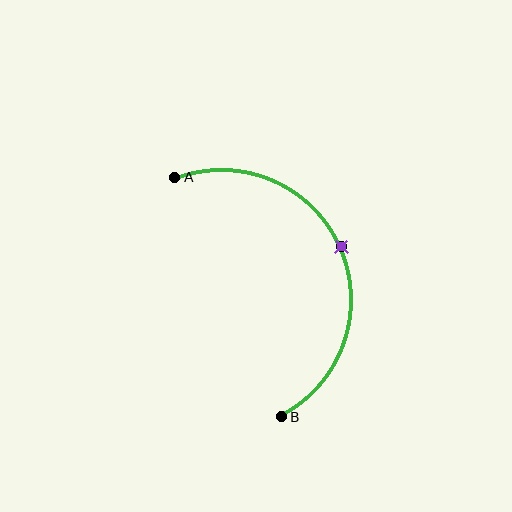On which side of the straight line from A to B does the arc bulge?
The arc bulges to the right of the straight line connecting A and B.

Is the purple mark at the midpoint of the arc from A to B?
Yes. The purple mark lies on the arc at equal arc-length from both A and B — it is the arc midpoint.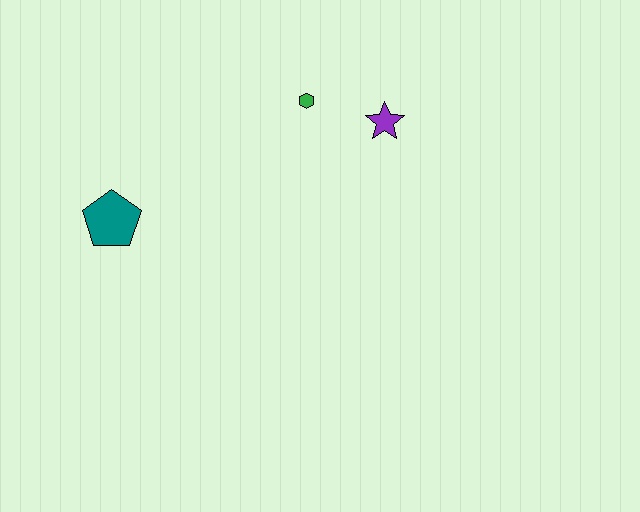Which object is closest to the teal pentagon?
The green hexagon is closest to the teal pentagon.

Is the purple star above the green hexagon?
No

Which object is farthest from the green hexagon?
The teal pentagon is farthest from the green hexagon.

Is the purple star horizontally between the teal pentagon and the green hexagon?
No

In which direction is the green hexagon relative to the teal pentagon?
The green hexagon is to the right of the teal pentagon.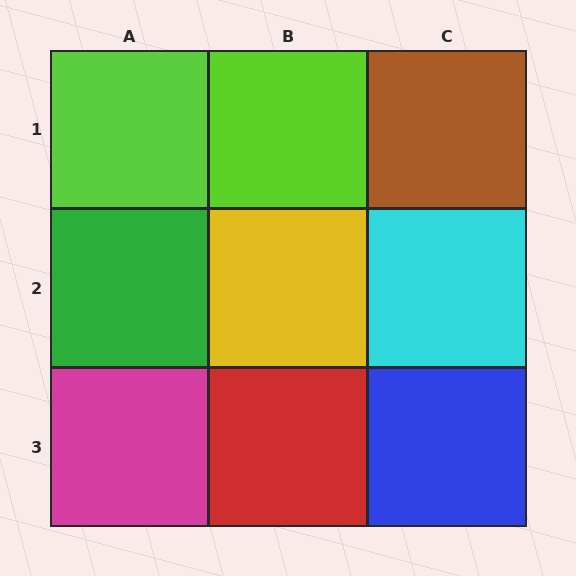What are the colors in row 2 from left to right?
Green, yellow, cyan.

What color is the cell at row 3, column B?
Red.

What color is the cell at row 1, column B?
Lime.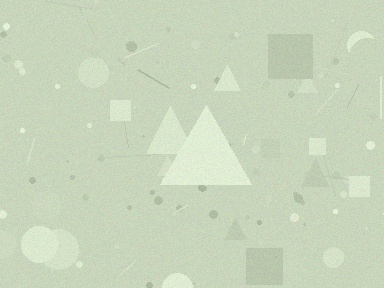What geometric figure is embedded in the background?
A triangle is embedded in the background.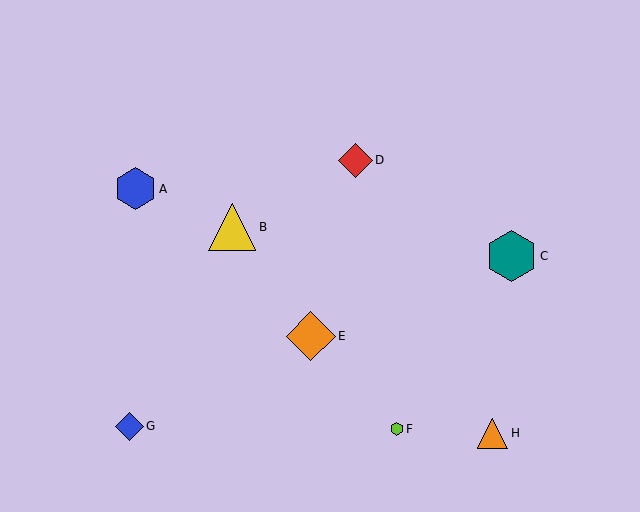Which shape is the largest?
The teal hexagon (labeled C) is the largest.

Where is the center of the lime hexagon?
The center of the lime hexagon is at (397, 429).